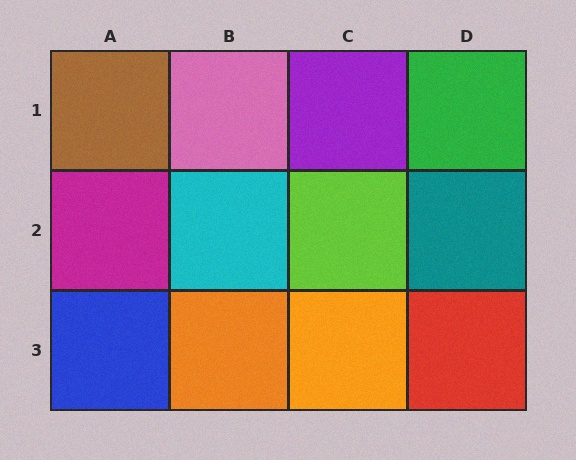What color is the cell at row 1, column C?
Purple.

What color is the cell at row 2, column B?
Cyan.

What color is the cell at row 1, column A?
Brown.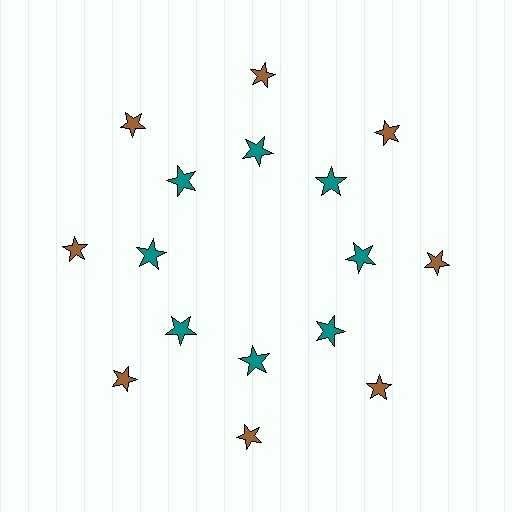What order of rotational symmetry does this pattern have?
This pattern has 8-fold rotational symmetry.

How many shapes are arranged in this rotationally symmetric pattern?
There are 16 shapes, arranged in 8 groups of 2.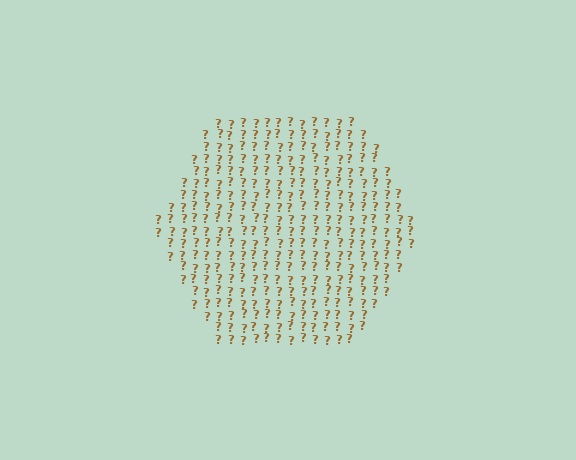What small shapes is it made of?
It is made of small question marks.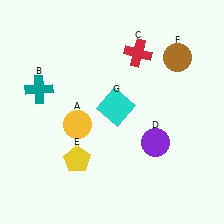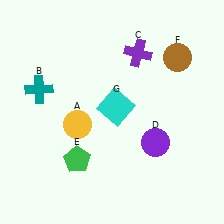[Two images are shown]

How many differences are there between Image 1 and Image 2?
There are 2 differences between the two images.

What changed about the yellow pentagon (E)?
In Image 1, E is yellow. In Image 2, it changed to green.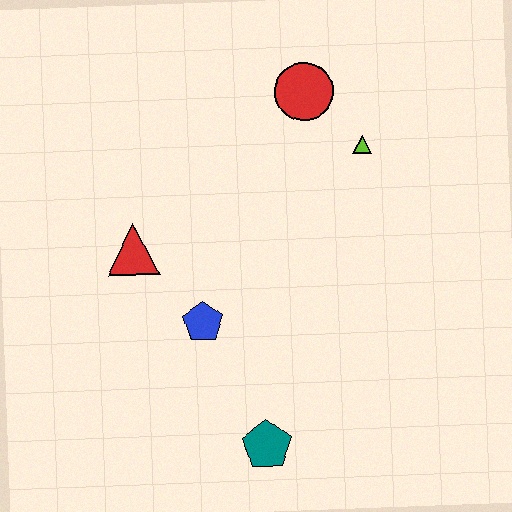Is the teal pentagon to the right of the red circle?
No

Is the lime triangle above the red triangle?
Yes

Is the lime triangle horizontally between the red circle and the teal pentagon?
No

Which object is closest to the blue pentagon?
The red triangle is closest to the blue pentagon.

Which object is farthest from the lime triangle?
The teal pentagon is farthest from the lime triangle.